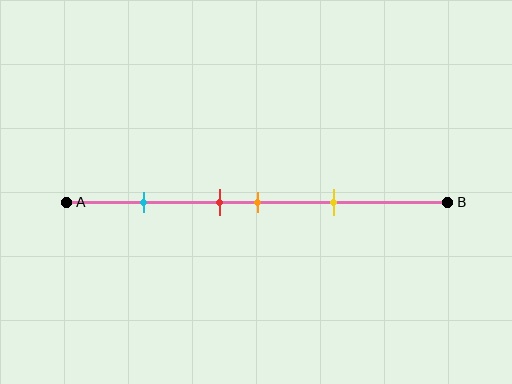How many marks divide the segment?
There are 4 marks dividing the segment.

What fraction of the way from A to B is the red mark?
The red mark is approximately 40% (0.4) of the way from A to B.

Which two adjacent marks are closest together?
The red and orange marks are the closest adjacent pair.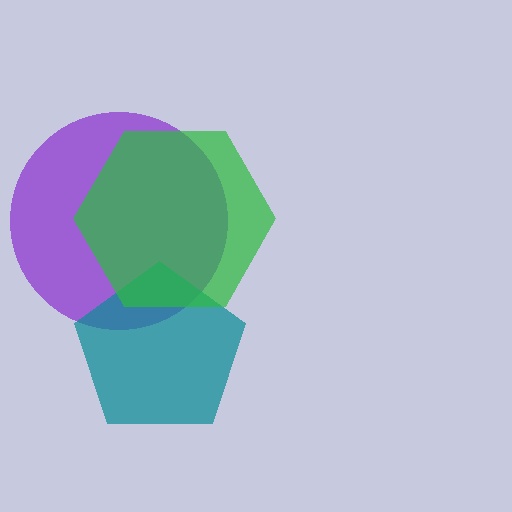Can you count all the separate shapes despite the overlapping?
Yes, there are 3 separate shapes.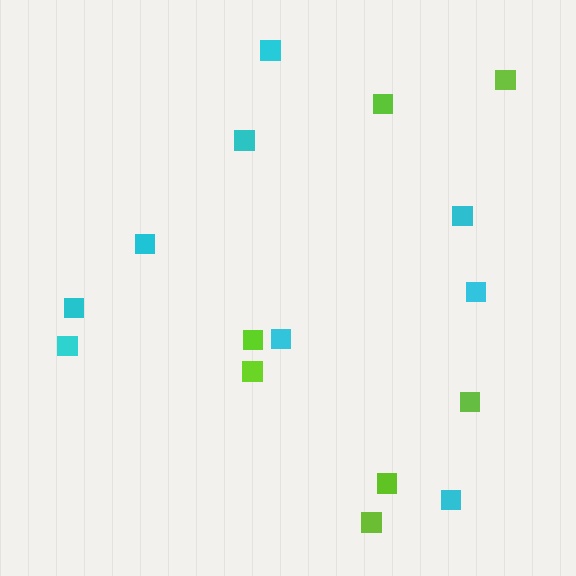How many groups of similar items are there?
There are 2 groups: one group of lime squares (7) and one group of cyan squares (9).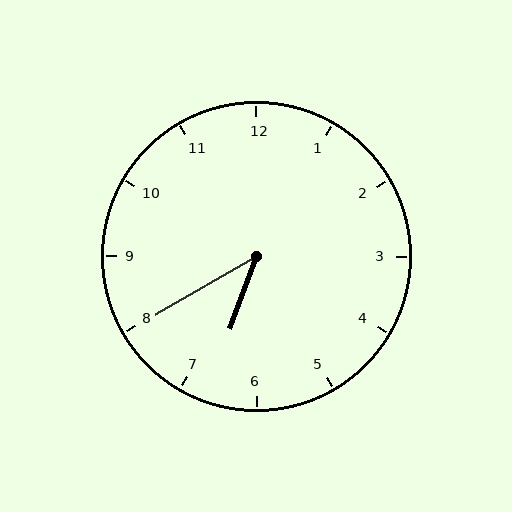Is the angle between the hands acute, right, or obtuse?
It is acute.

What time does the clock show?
6:40.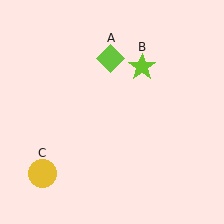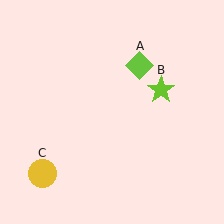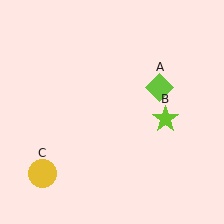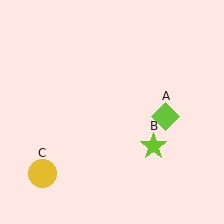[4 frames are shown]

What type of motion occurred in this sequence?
The lime diamond (object A), lime star (object B) rotated clockwise around the center of the scene.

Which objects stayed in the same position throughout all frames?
Yellow circle (object C) remained stationary.